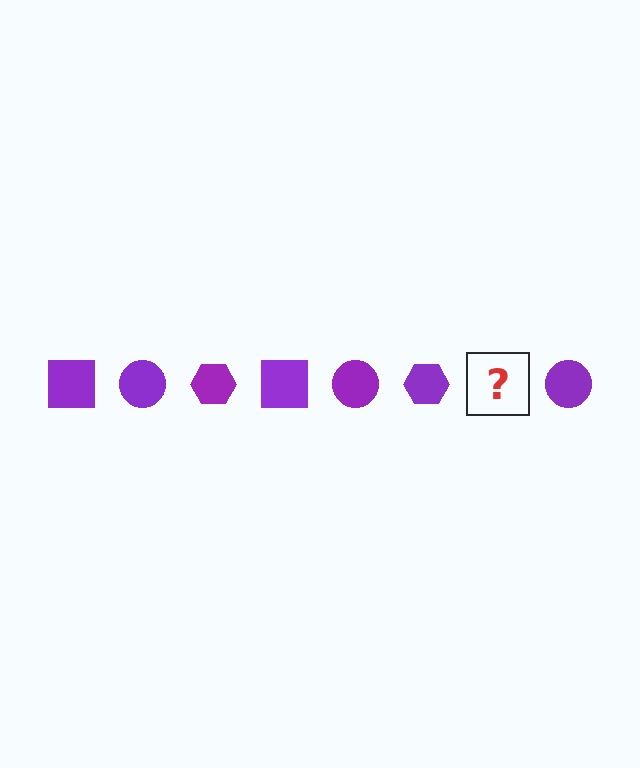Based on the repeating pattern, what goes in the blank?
The blank should be a purple square.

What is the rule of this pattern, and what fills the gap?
The rule is that the pattern cycles through square, circle, hexagon shapes in purple. The gap should be filled with a purple square.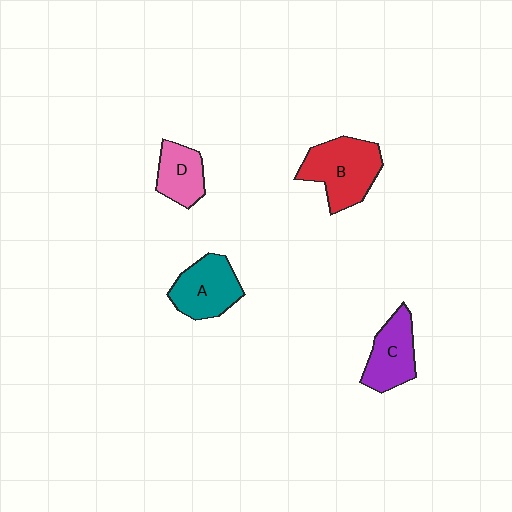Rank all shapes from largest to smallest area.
From largest to smallest: B (red), A (teal), C (purple), D (pink).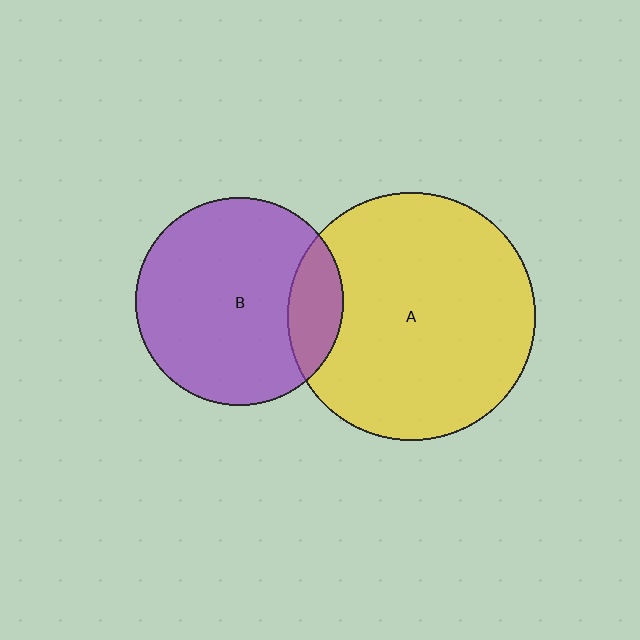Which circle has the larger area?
Circle A (yellow).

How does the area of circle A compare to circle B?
Approximately 1.4 times.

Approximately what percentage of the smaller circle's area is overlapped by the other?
Approximately 15%.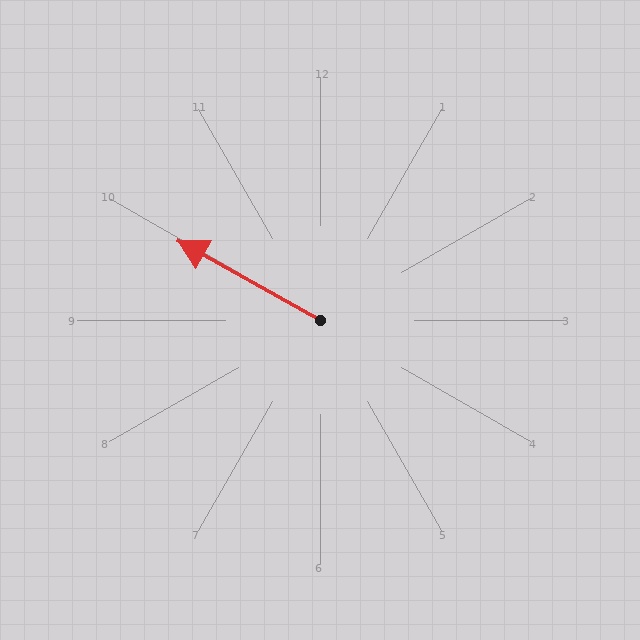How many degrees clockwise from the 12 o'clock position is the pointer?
Approximately 299 degrees.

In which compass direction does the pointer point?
Northwest.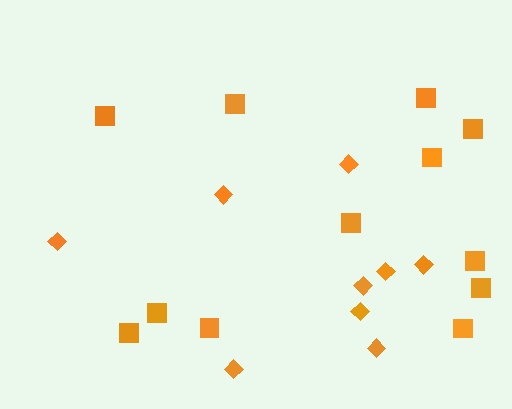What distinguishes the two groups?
There are 2 groups: one group of diamonds (9) and one group of squares (12).